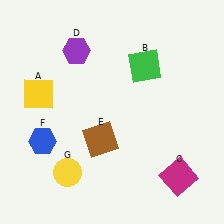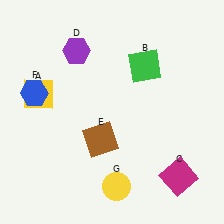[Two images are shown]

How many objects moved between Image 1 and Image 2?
2 objects moved between the two images.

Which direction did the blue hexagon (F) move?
The blue hexagon (F) moved up.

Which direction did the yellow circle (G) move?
The yellow circle (G) moved right.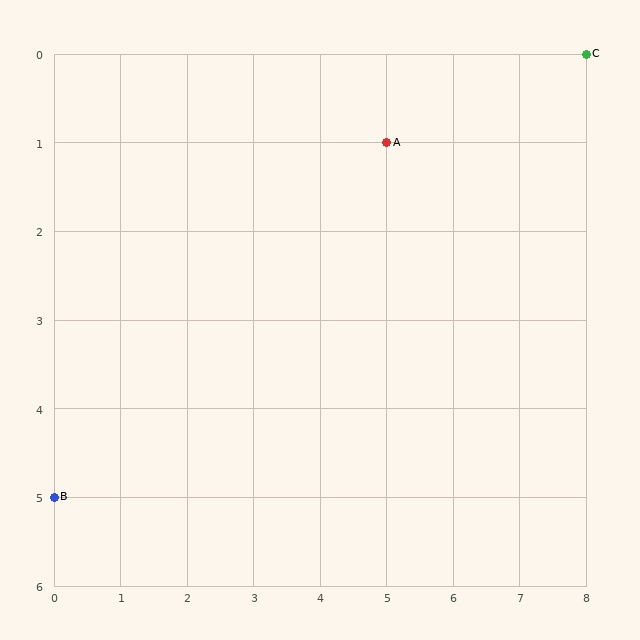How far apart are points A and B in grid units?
Points A and B are 5 columns and 4 rows apart (about 6.4 grid units diagonally).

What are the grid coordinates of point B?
Point B is at grid coordinates (0, 5).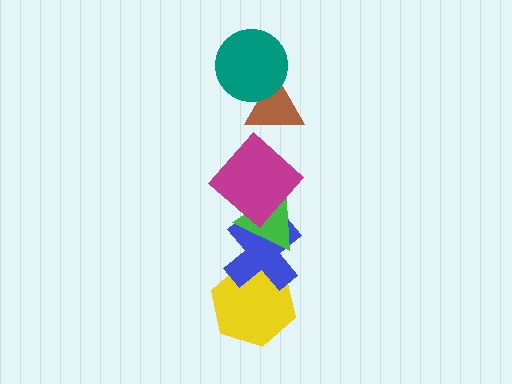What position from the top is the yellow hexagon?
The yellow hexagon is 6th from the top.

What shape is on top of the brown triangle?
The teal circle is on top of the brown triangle.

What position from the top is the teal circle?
The teal circle is 1st from the top.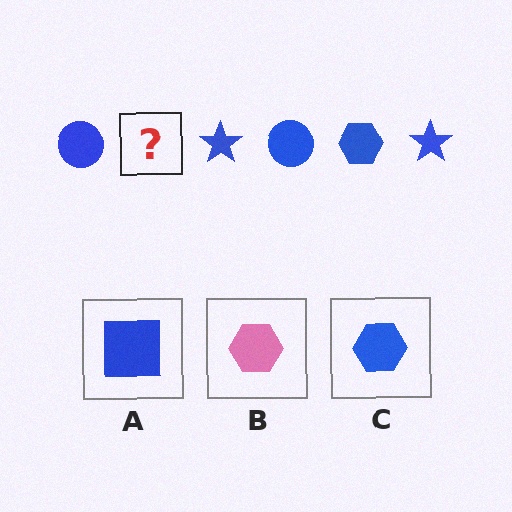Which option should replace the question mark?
Option C.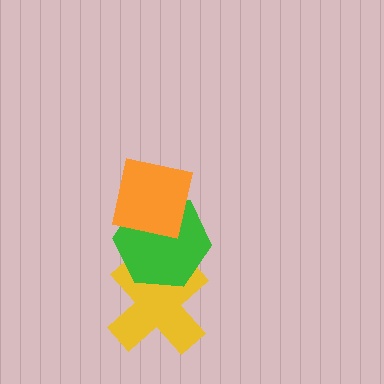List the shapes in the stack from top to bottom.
From top to bottom: the orange square, the green hexagon, the yellow cross.